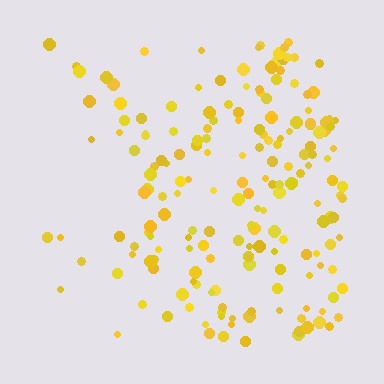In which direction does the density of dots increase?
From left to right, with the right side densest.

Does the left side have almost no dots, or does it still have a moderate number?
Still a moderate number, just noticeably fewer than the right.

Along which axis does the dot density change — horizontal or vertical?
Horizontal.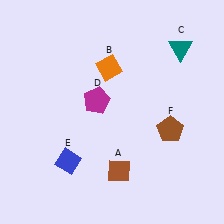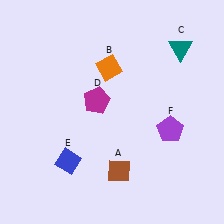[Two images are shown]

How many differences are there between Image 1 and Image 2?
There is 1 difference between the two images.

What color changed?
The pentagon (F) changed from brown in Image 1 to purple in Image 2.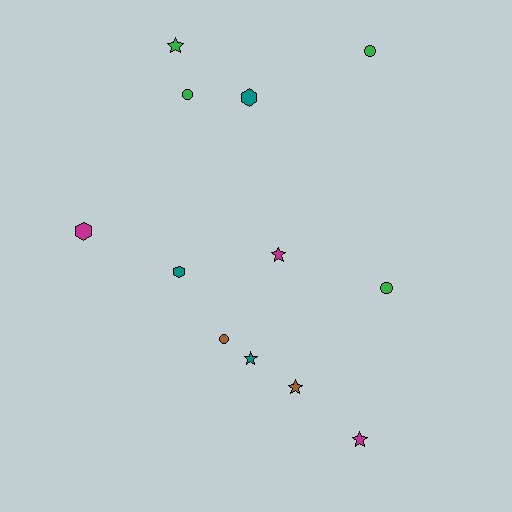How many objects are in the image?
There are 12 objects.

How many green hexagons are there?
There are no green hexagons.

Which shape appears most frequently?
Star, with 5 objects.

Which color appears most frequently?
Green, with 4 objects.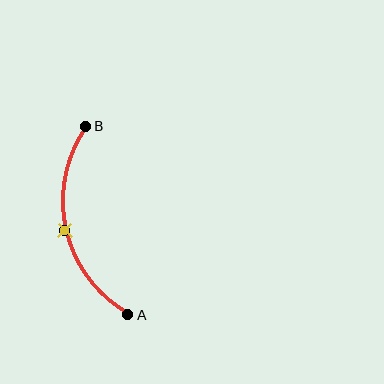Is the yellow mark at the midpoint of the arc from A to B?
Yes. The yellow mark lies on the arc at equal arc-length from both A and B — it is the arc midpoint.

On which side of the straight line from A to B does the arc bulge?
The arc bulges to the left of the straight line connecting A and B.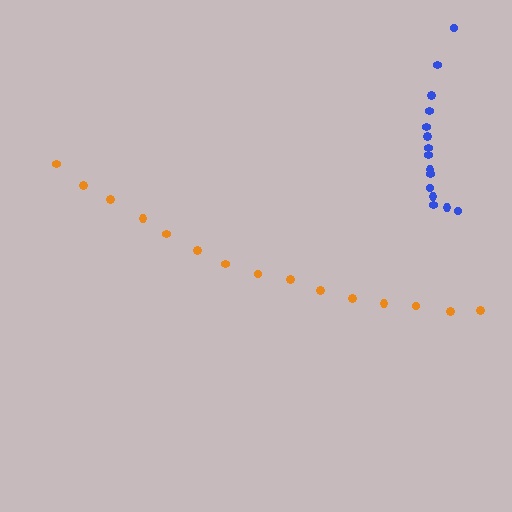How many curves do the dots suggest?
There are 2 distinct paths.